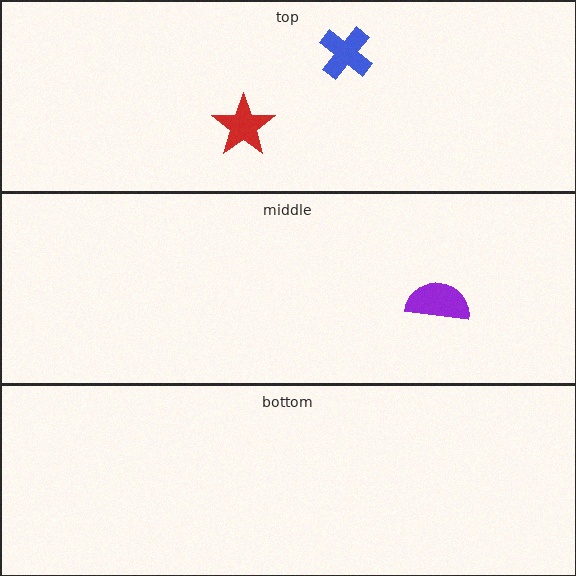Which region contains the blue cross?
The top region.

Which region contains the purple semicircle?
The middle region.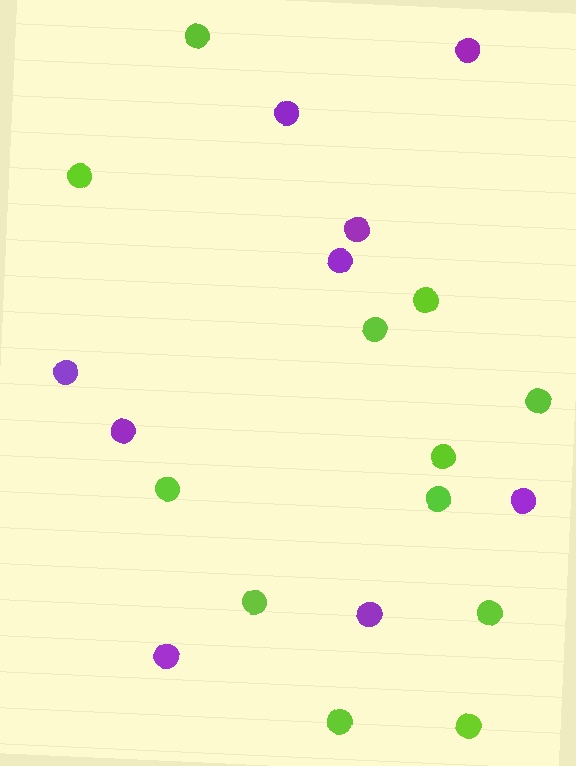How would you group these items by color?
There are 2 groups: one group of purple circles (9) and one group of lime circles (12).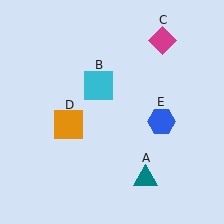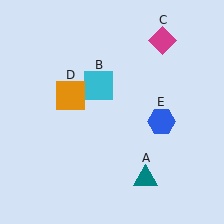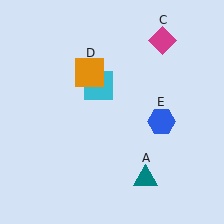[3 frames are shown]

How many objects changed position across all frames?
1 object changed position: orange square (object D).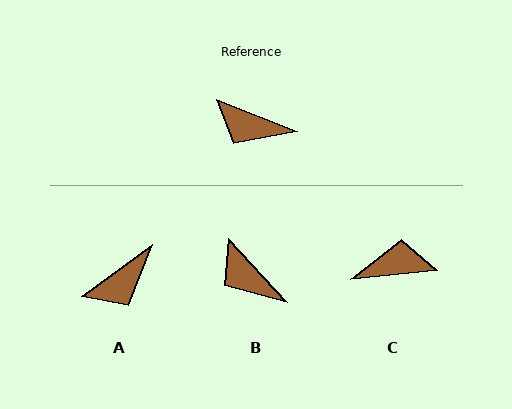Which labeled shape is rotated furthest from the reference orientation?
C, about 152 degrees away.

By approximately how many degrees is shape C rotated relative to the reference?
Approximately 152 degrees clockwise.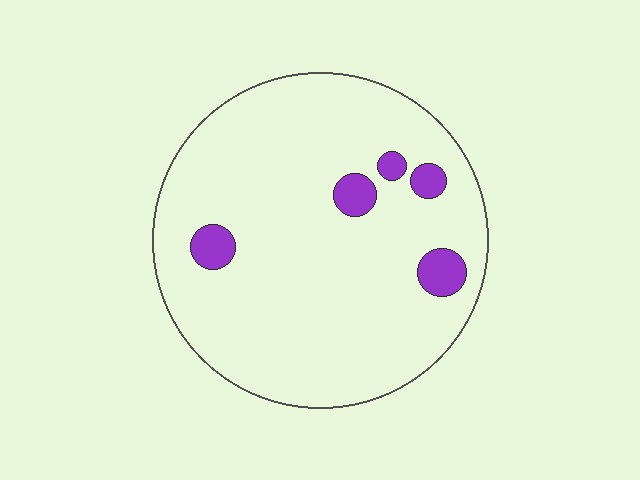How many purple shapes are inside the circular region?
5.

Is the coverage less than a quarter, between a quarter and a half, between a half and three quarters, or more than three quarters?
Less than a quarter.